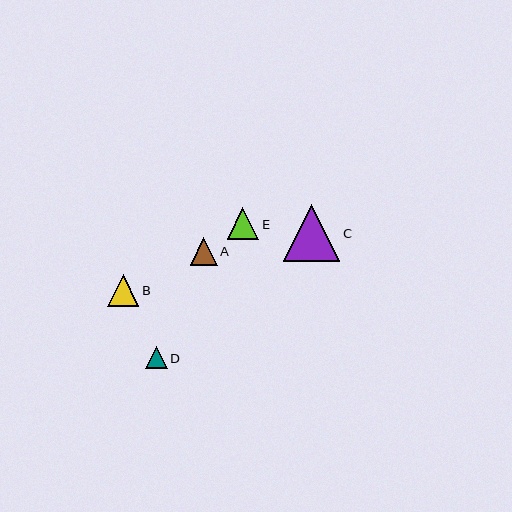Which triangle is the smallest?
Triangle D is the smallest with a size of approximately 22 pixels.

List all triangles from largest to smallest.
From largest to smallest: C, E, B, A, D.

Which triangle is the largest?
Triangle C is the largest with a size of approximately 57 pixels.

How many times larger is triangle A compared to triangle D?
Triangle A is approximately 1.2 times the size of triangle D.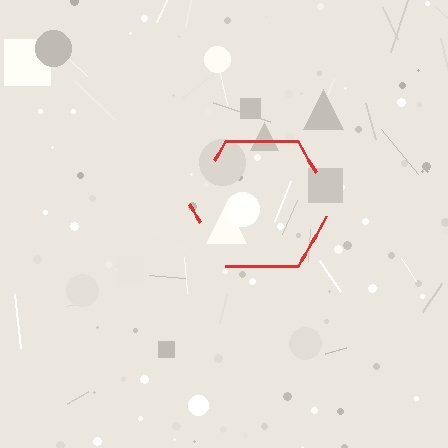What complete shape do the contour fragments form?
The contour fragments form a hexagon.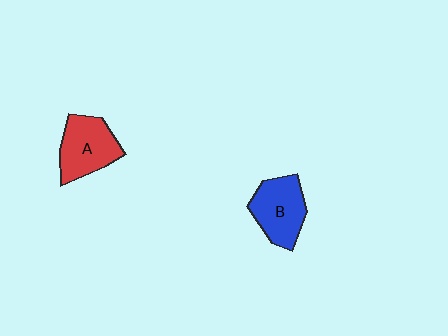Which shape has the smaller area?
Shape A (red).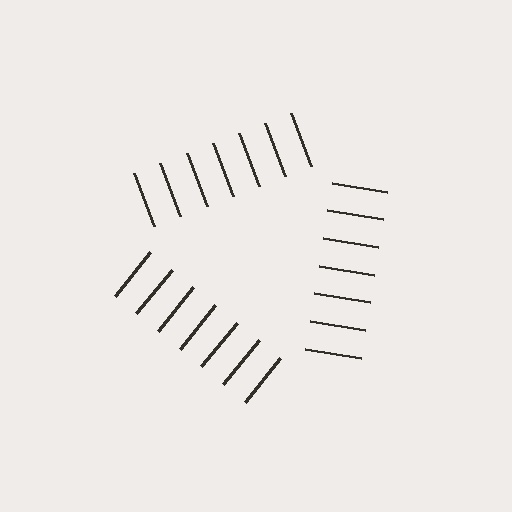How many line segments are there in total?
21 — 7 along each of the 3 edges.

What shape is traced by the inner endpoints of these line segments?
An illusory triangle — the line segments terminate on its edges but no continuous stroke is drawn.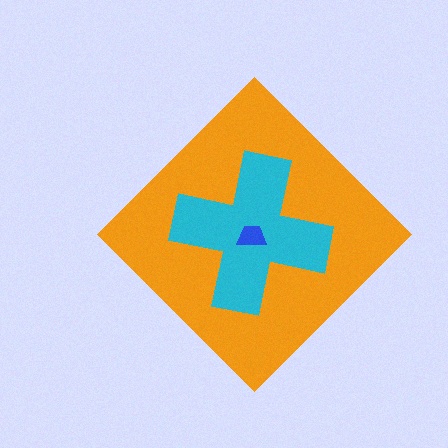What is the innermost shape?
The blue trapezoid.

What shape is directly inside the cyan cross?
The blue trapezoid.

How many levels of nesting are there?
3.